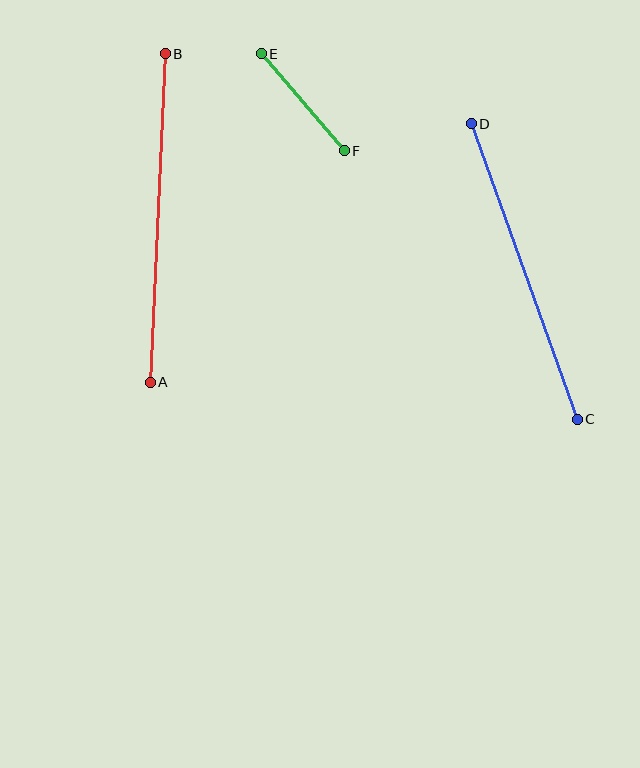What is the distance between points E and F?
The distance is approximately 128 pixels.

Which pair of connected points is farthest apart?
Points A and B are farthest apart.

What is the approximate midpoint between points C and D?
The midpoint is at approximately (524, 272) pixels.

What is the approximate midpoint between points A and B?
The midpoint is at approximately (158, 218) pixels.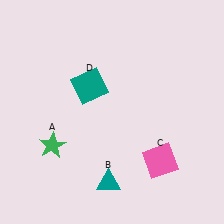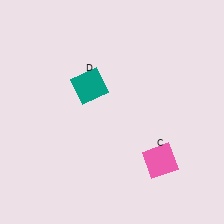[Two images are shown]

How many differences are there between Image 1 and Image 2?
There are 2 differences between the two images.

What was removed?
The teal triangle (B), the green star (A) were removed in Image 2.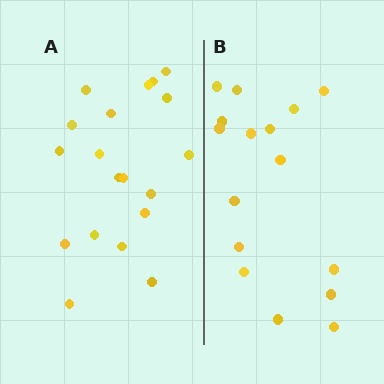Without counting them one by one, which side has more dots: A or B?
Region A (the left region) has more dots.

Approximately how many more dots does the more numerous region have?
Region A has just a few more — roughly 2 or 3 more dots than region B.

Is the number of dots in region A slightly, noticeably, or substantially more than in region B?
Region A has only slightly more — the two regions are fairly close. The ratio is roughly 1.2 to 1.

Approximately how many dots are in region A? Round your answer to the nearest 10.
About 20 dots. (The exact count is 19, which rounds to 20.)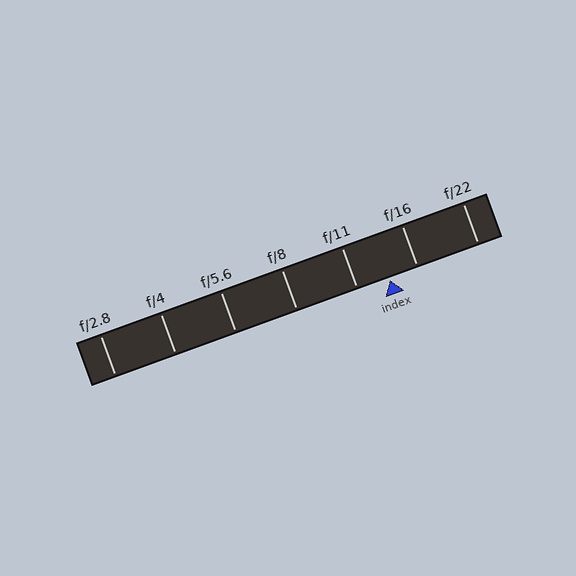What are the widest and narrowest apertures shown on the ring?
The widest aperture shown is f/2.8 and the narrowest is f/22.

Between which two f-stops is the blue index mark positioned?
The index mark is between f/11 and f/16.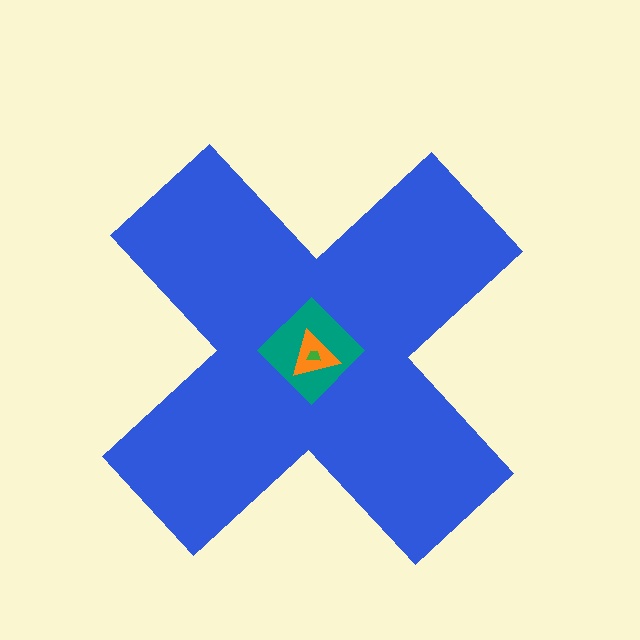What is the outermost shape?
The blue cross.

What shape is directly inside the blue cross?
The teal diamond.